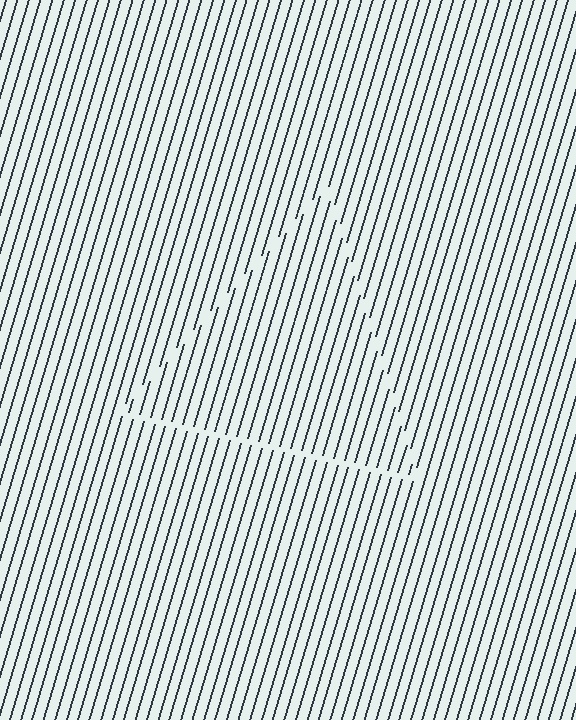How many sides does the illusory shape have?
3 sides — the line-ends trace a triangle.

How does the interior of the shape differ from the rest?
The interior of the shape contains the same grating, shifted by half a period — the contour is defined by the phase discontinuity where line-ends from the inner and outer gratings abut.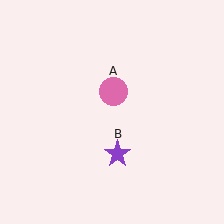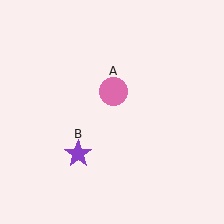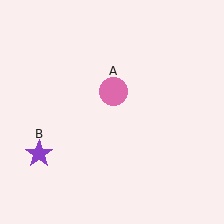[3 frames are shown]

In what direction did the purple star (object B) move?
The purple star (object B) moved left.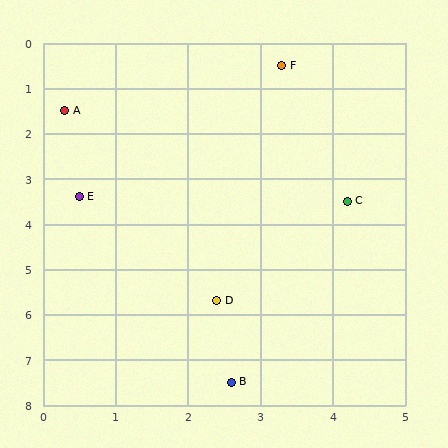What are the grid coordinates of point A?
Point A is at approximately (0.3, 1.5).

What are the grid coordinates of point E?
Point E is at approximately (0.5, 3.4).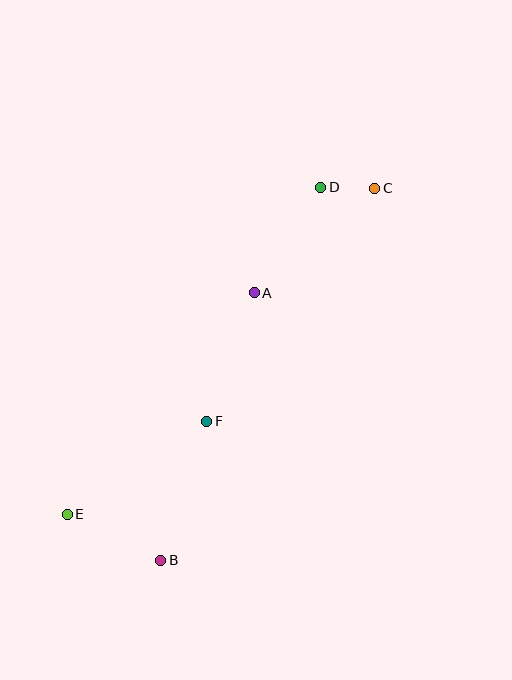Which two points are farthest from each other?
Points C and E are farthest from each other.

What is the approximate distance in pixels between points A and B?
The distance between A and B is approximately 283 pixels.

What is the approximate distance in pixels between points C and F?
The distance between C and F is approximately 287 pixels.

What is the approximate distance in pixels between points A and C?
The distance between A and C is approximately 160 pixels.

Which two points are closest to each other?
Points C and D are closest to each other.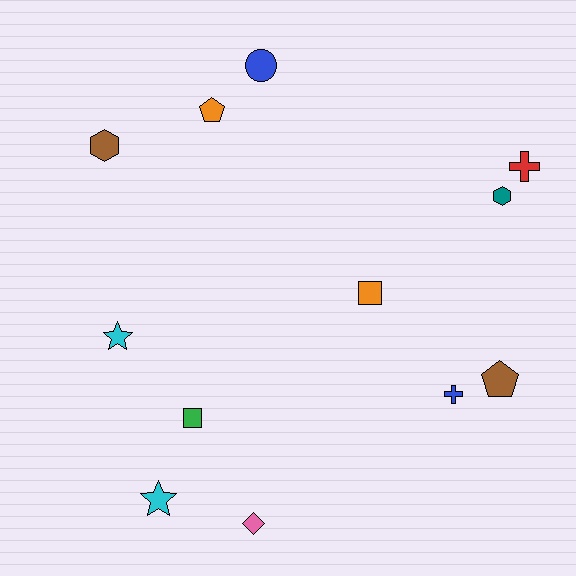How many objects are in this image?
There are 12 objects.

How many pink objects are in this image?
There is 1 pink object.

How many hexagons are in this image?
There are 2 hexagons.